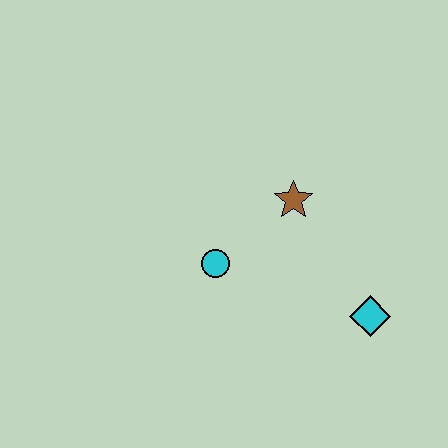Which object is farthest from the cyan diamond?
The cyan circle is farthest from the cyan diamond.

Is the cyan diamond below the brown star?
Yes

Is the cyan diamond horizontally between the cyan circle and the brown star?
No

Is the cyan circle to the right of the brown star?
No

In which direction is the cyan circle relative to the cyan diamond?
The cyan circle is to the left of the cyan diamond.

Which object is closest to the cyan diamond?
The brown star is closest to the cyan diamond.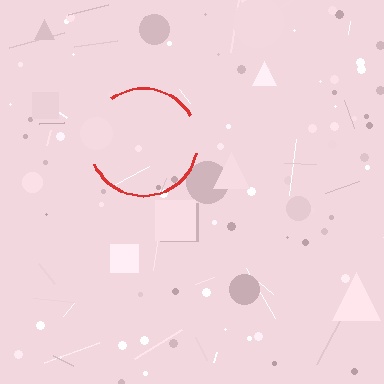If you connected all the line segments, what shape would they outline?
They would outline a circle.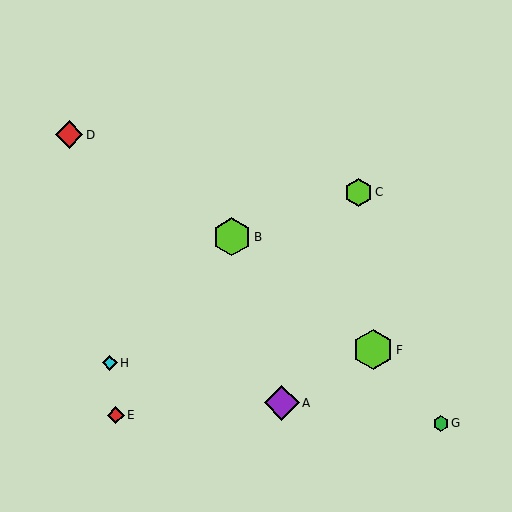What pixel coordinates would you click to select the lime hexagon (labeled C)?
Click at (358, 192) to select the lime hexagon C.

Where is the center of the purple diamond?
The center of the purple diamond is at (282, 403).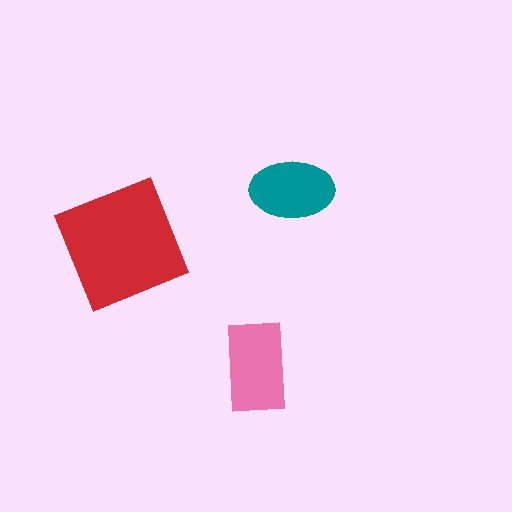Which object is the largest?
The red square.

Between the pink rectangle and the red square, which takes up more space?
The red square.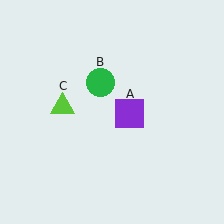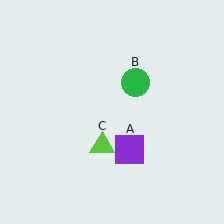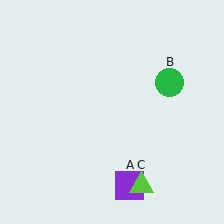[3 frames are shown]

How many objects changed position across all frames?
3 objects changed position: purple square (object A), green circle (object B), lime triangle (object C).